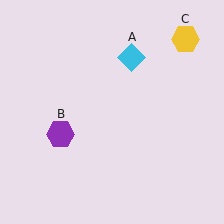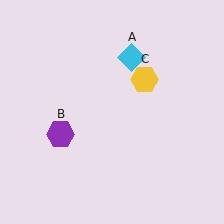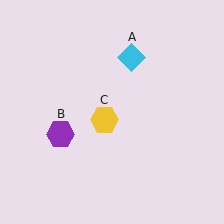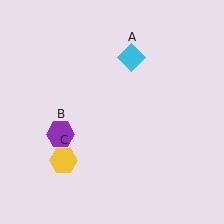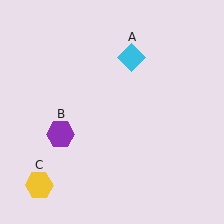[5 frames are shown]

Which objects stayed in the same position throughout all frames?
Cyan diamond (object A) and purple hexagon (object B) remained stationary.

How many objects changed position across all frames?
1 object changed position: yellow hexagon (object C).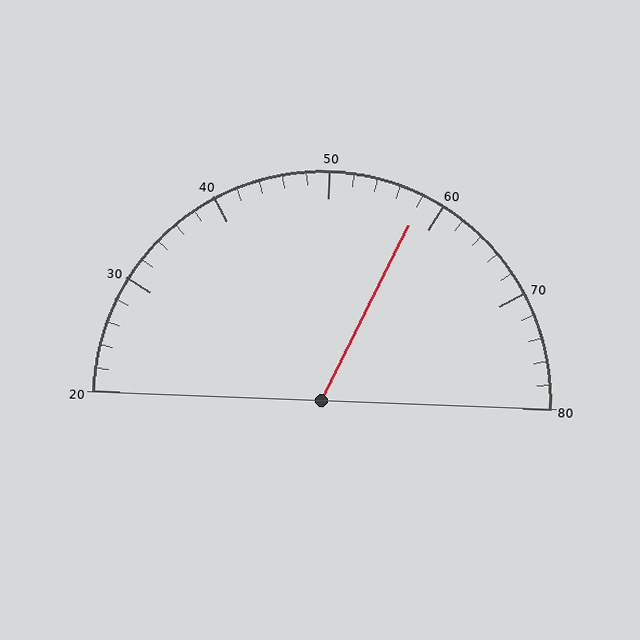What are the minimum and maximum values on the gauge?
The gauge ranges from 20 to 80.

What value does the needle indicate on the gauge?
The needle indicates approximately 58.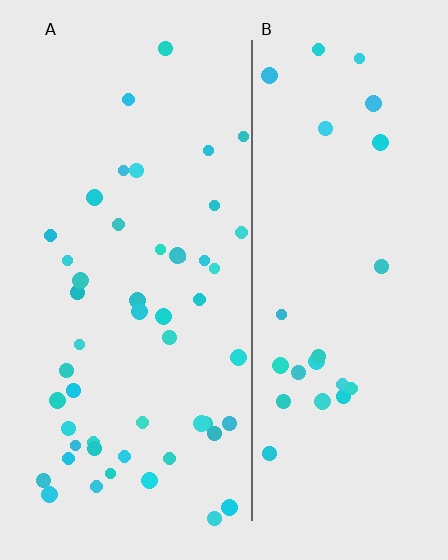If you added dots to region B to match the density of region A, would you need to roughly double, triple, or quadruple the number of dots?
Approximately double.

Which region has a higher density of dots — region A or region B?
A (the left).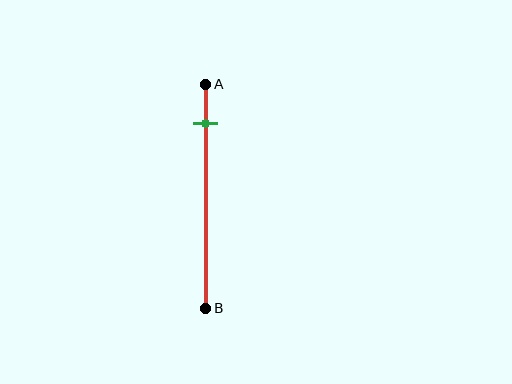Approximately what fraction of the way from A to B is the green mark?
The green mark is approximately 20% of the way from A to B.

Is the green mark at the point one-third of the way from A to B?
No, the mark is at about 20% from A, not at the 33% one-third point.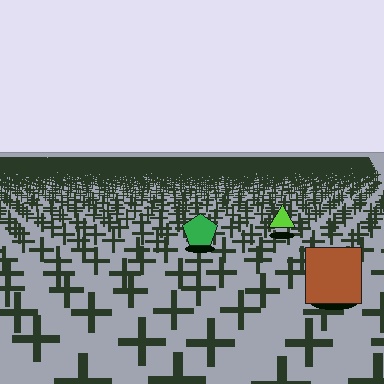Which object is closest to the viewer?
The brown square is closest. The texture marks near it are larger and more spread out.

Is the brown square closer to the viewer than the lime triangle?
Yes. The brown square is closer — you can tell from the texture gradient: the ground texture is coarser near it.